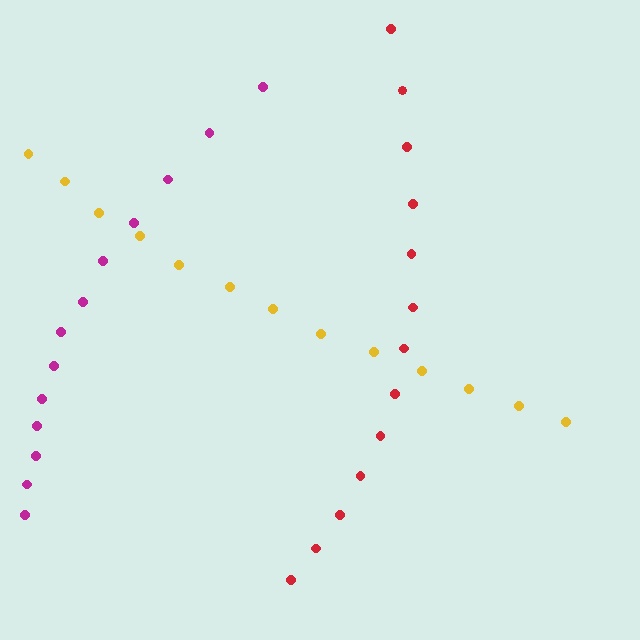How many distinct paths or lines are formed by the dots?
There are 3 distinct paths.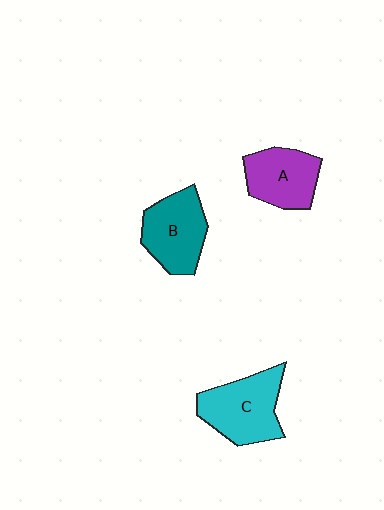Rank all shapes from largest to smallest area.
From largest to smallest: C (cyan), B (teal), A (purple).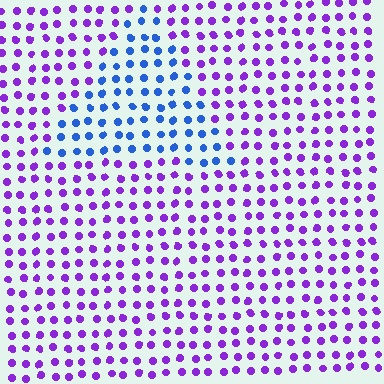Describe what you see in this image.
The image is filled with small purple elements in a uniform arrangement. A triangle-shaped region is visible where the elements are tinted to a slightly different hue, forming a subtle color boundary.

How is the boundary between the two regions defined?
The boundary is defined purely by a slight shift in hue (about 54 degrees). Spacing, size, and orientation are identical on both sides.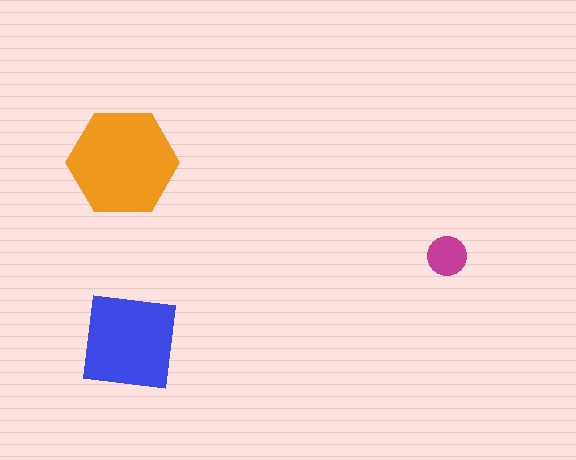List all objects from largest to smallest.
The orange hexagon, the blue square, the magenta circle.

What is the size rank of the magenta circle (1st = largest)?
3rd.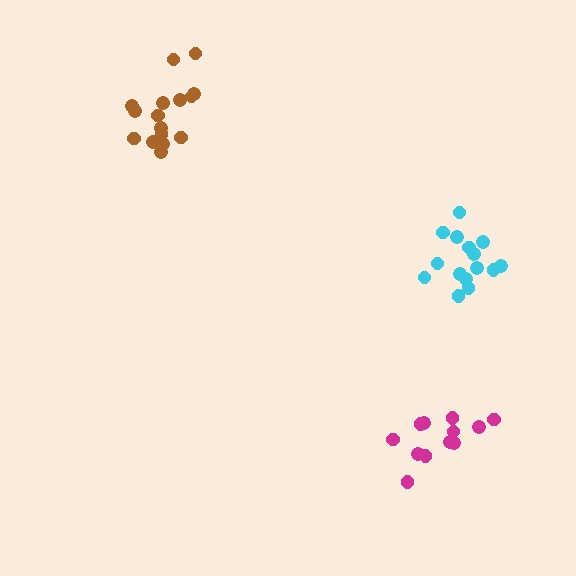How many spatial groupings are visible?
There are 3 spatial groupings.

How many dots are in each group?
Group 1: 16 dots, Group 2: 15 dots, Group 3: 12 dots (43 total).